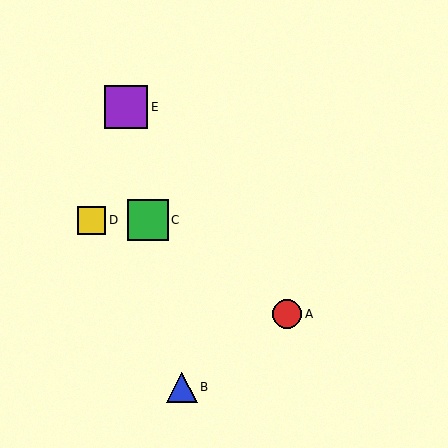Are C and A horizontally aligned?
No, C is at y≈220 and A is at y≈314.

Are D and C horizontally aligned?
Yes, both are at y≈220.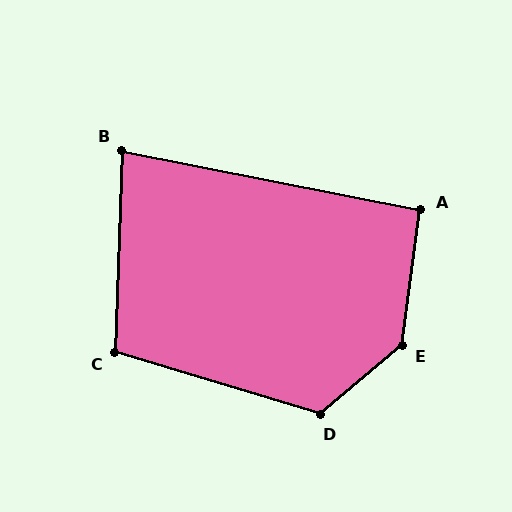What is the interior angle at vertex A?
Approximately 93 degrees (approximately right).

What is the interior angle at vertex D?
Approximately 123 degrees (obtuse).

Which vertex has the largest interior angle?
E, at approximately 138 degrees.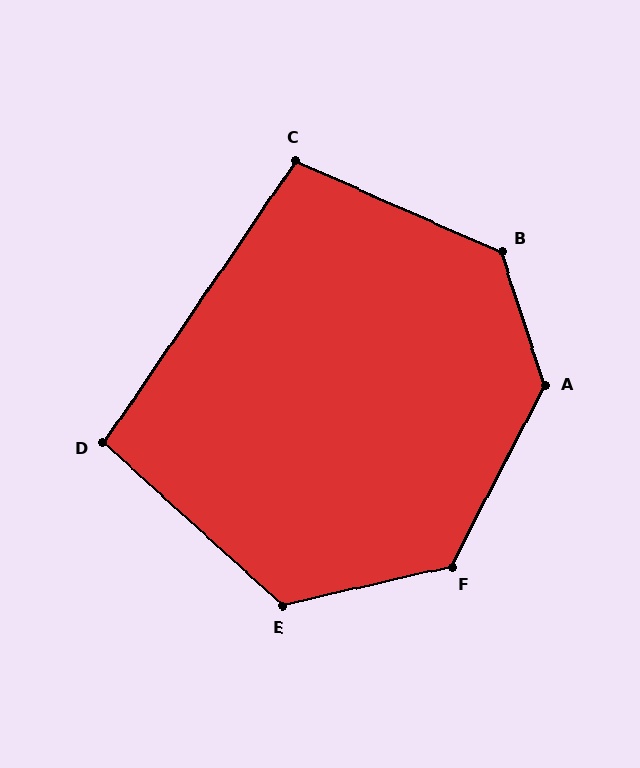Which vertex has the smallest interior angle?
D, at approximately 98 degrees.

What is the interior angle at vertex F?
Approximately 130 degrees (obtuse).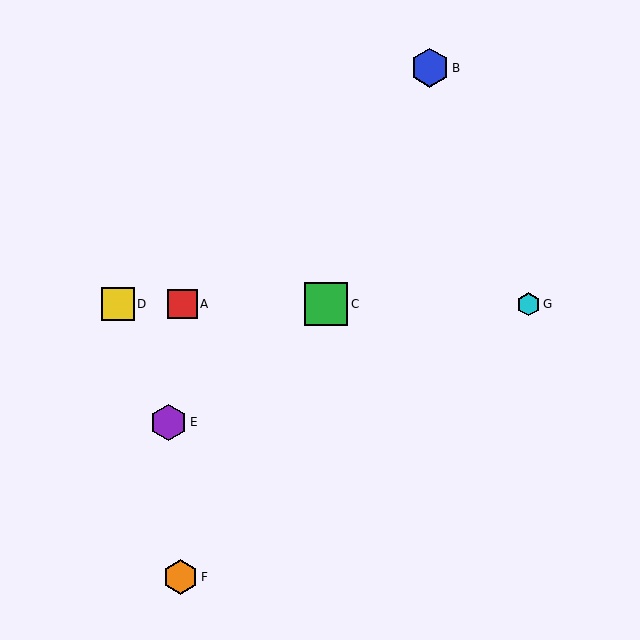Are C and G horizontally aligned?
Yes, both are at y≈304.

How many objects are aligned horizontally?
4 objects (A, C, D, G) are aligned horizontally.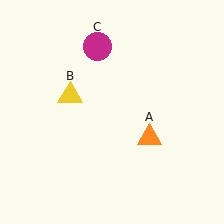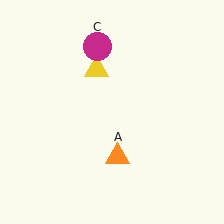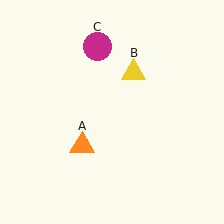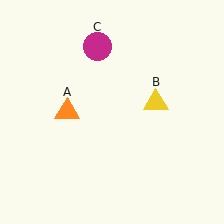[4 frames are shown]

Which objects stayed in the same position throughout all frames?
Magenta circle (object C) remained stationary.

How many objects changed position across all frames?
2 objects changed position: orange triangle (object A), yellow triangle (object B).